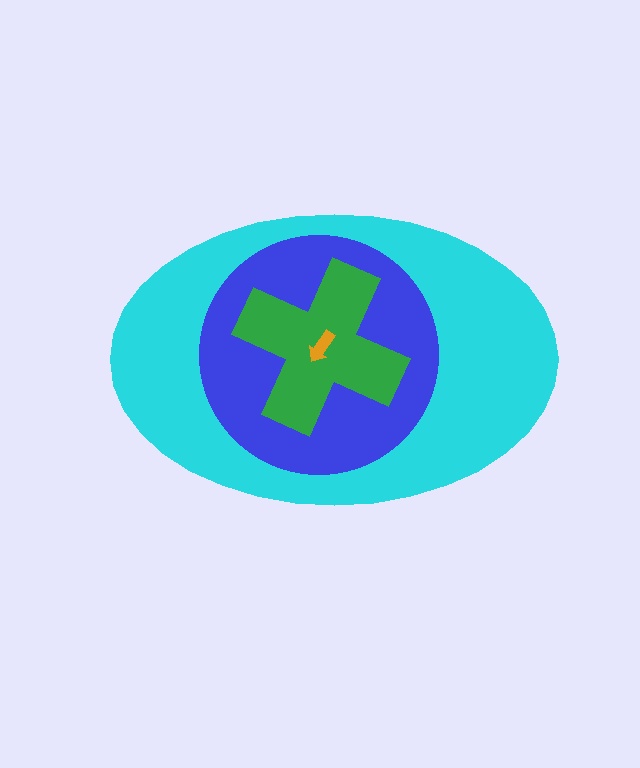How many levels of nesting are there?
4.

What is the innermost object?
The orange arrow.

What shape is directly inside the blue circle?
The green cross.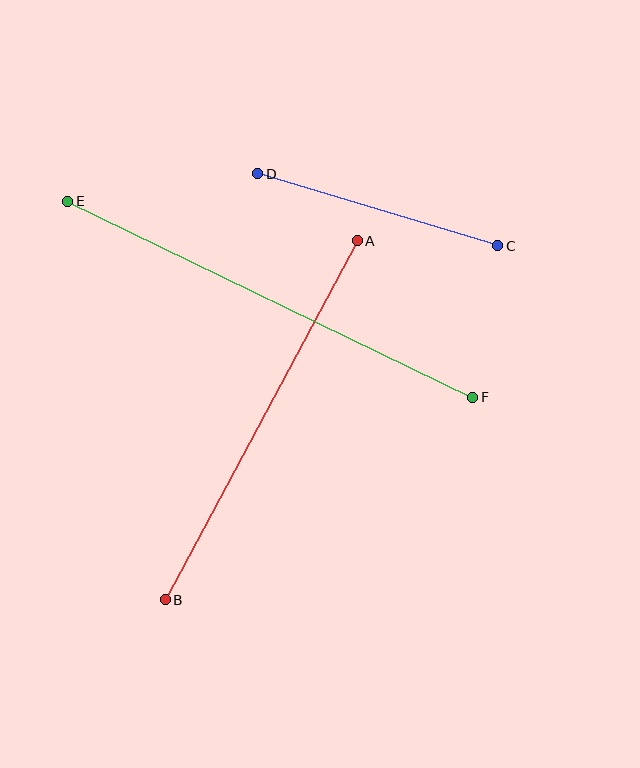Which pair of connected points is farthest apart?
Points E and F are farthest apart.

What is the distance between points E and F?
The distance is approximately 450 pixels.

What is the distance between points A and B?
The distance is approximately 407 pixels.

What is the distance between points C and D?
The distance is approximately 251 pixels.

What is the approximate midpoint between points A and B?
The midpoint is at approximately (261, 420) pixels.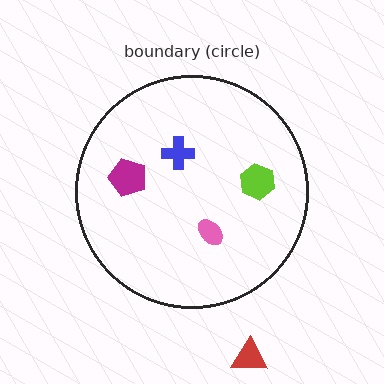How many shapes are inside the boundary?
4 inside, 1 outside.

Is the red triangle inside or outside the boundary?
Outside.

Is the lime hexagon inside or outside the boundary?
Inside.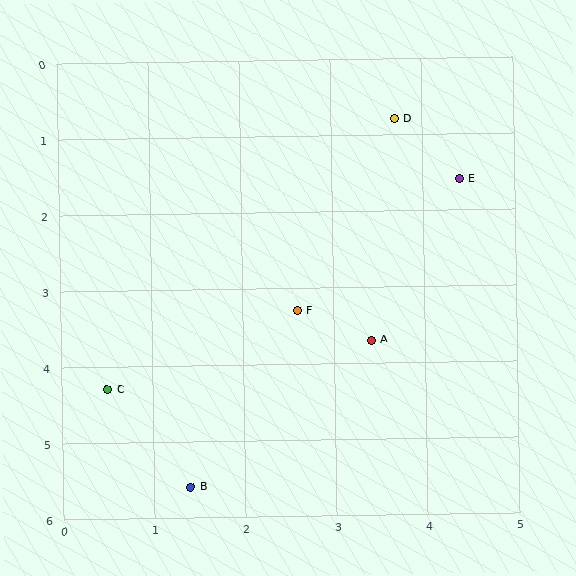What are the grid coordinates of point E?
Point E is at approximately (4.4, 1.6).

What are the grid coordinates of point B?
Point B is at approximately (1.4, 5.6).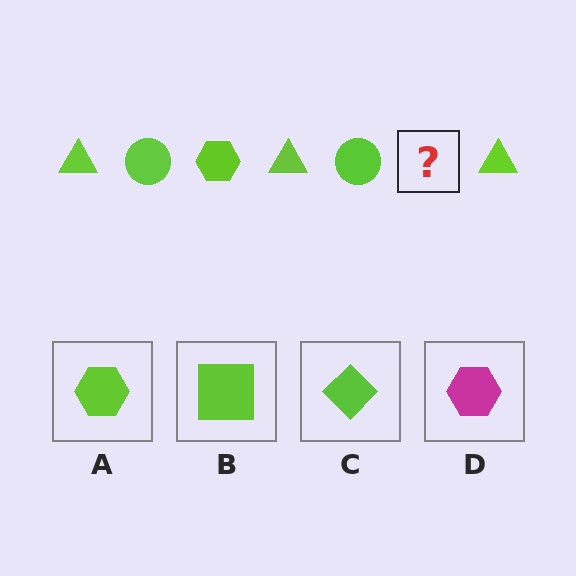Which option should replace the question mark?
Option A.